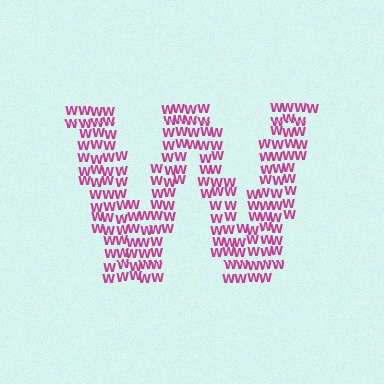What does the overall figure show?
The overall figure shows the letter W.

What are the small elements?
The small elements are letter W's.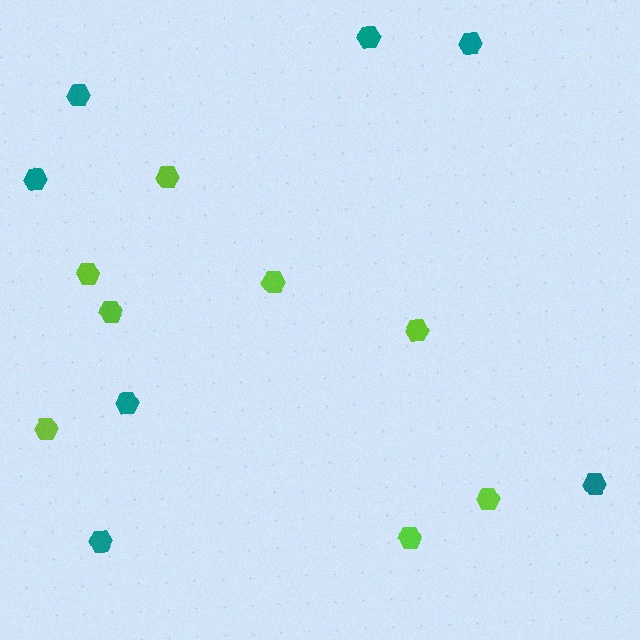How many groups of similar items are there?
There are 2 groups: one group of teal hexagons (7) and one group of lime hexagons (8).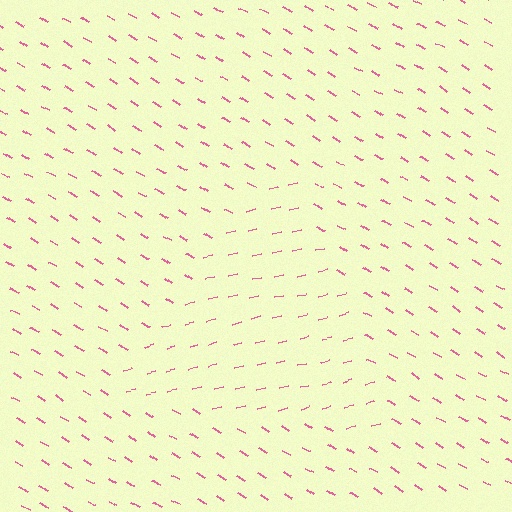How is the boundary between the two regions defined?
The boundary is defined purely by a change in line orientation (approximately 45 degrees difference). All lines are the same color and thickness.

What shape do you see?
I see a triangle.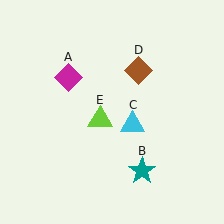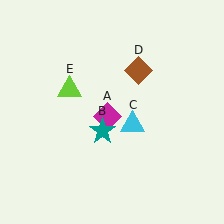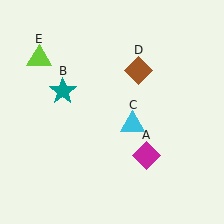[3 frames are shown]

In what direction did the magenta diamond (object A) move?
The magenta diamond (object A) moved down and to the right.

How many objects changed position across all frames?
3 objects changed position: magenta diamond (object A), teal star (object B), lime triangle (object E).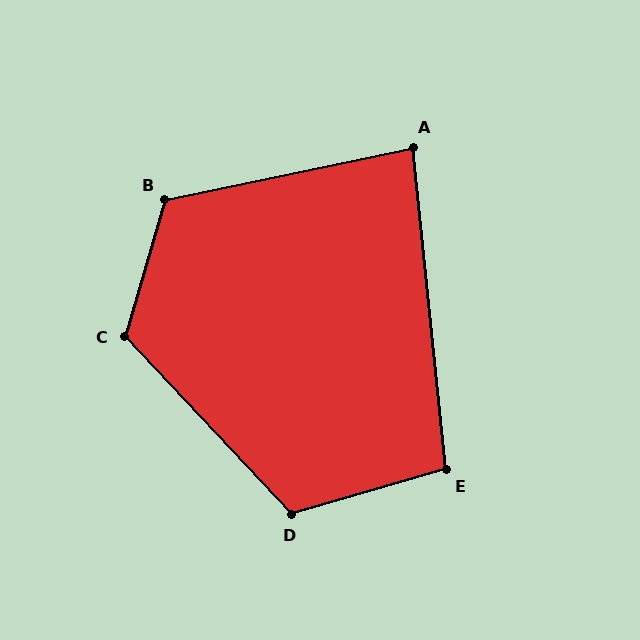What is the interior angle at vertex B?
Approximately 118 degrees (obtuse).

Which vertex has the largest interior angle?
C, at approximately 120 degrees.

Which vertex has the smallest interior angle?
A, at approximately 84 degrees.